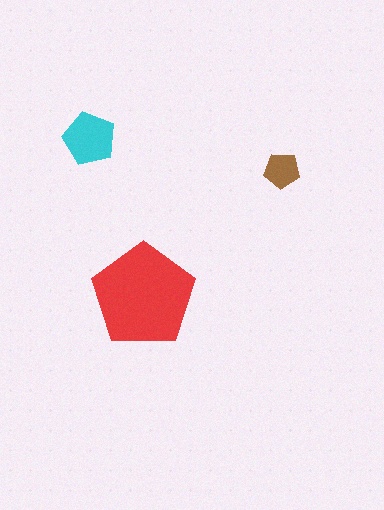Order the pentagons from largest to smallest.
the red one, the cyan one, the brown one.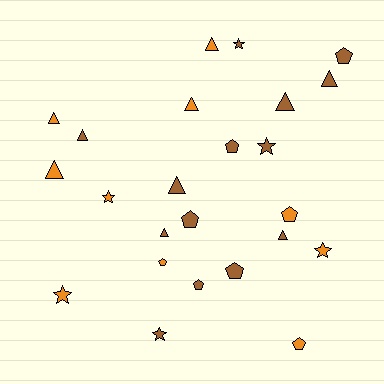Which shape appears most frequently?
Triangle, with 10 objects.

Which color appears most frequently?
Brown, with 14 objects.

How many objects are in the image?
There are 24 objects.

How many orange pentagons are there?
There are 3 orange pentagons.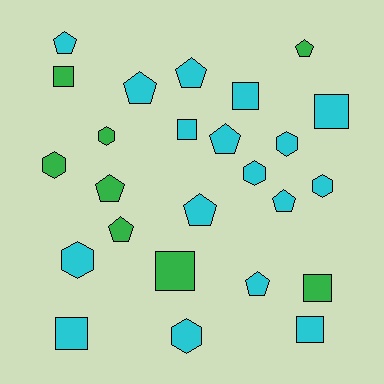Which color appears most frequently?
Cyan, with 17 objects.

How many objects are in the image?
There are 25 objects.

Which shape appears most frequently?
Pentagon, with 10 objects.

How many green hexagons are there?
There are 2 green hexagons.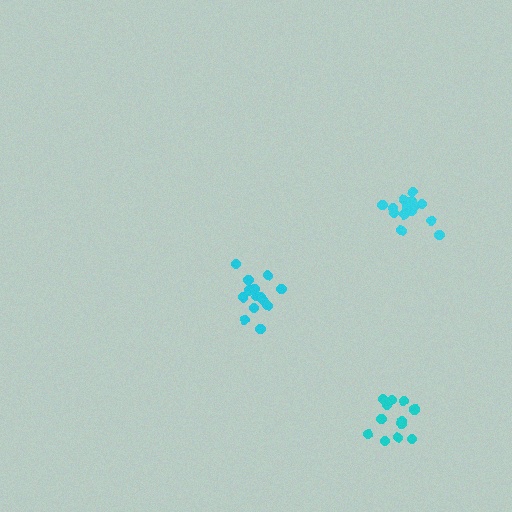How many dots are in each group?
Group 1: 15 dots, Group 2: 15 dots, Group 3: 13 dots (43 total).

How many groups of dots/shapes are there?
There are 3 groups.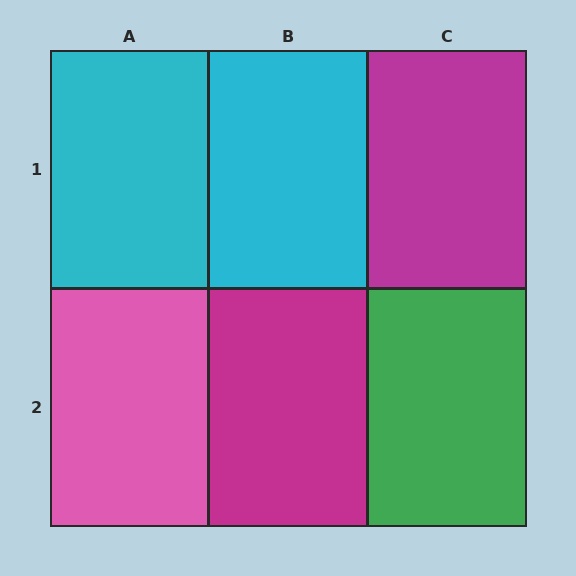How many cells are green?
1 cell is green.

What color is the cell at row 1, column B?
Cyan.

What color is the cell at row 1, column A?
Cyan.